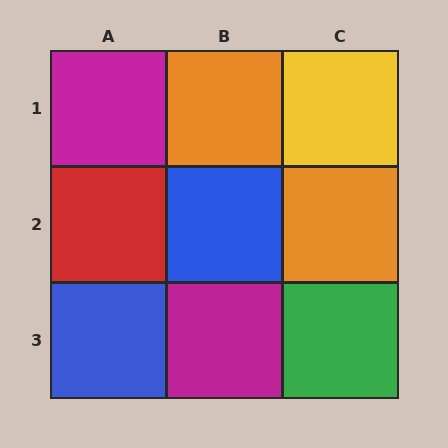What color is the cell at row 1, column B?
Orange.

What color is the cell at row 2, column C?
Orange.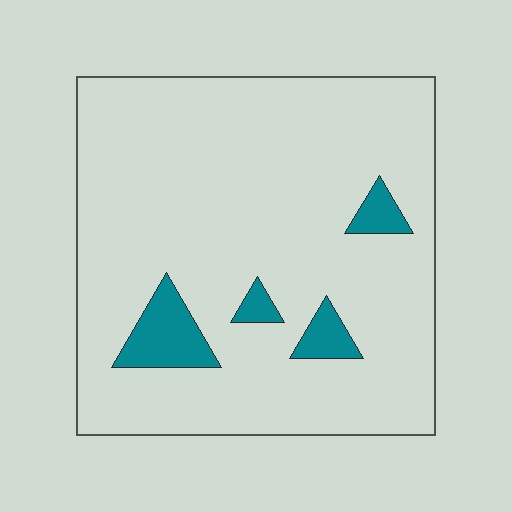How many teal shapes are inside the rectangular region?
4.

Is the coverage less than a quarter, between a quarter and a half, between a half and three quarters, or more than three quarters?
Less than a quarter.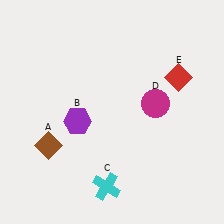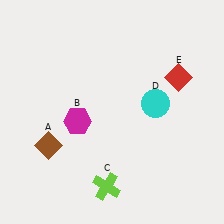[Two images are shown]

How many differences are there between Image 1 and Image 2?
There are 3 differences between the two images.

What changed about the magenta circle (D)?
In Image 1, D is magenta. In Image 2, it changed to cyan.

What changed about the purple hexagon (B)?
In Image 1, B is purple. In Image 2, it changed to magenta.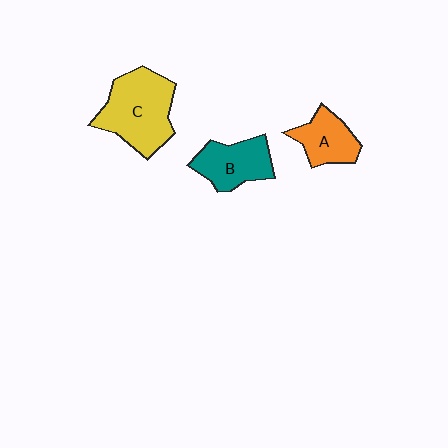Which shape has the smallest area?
Shape A (orange).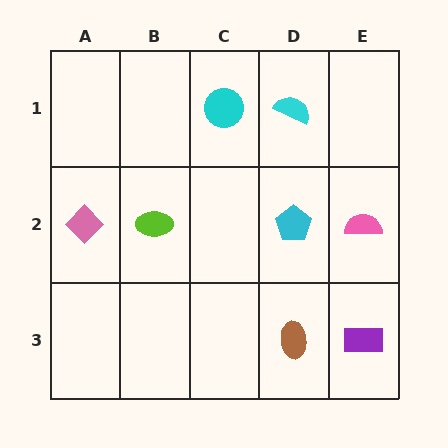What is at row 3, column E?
A purple rectangle.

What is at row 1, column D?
A cyan semicircle.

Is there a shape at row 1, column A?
No, that cell is empty.